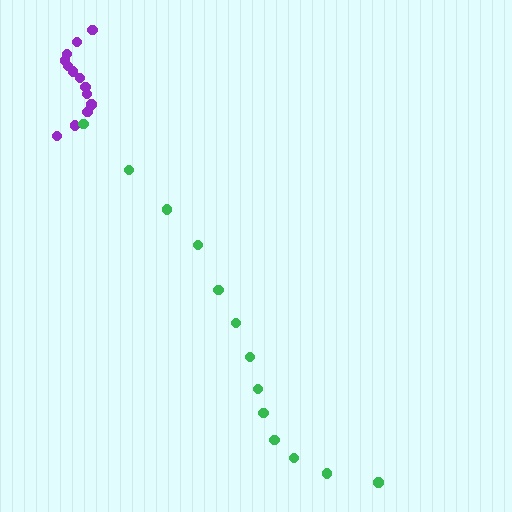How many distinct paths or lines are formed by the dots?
There are 2 distinct paths.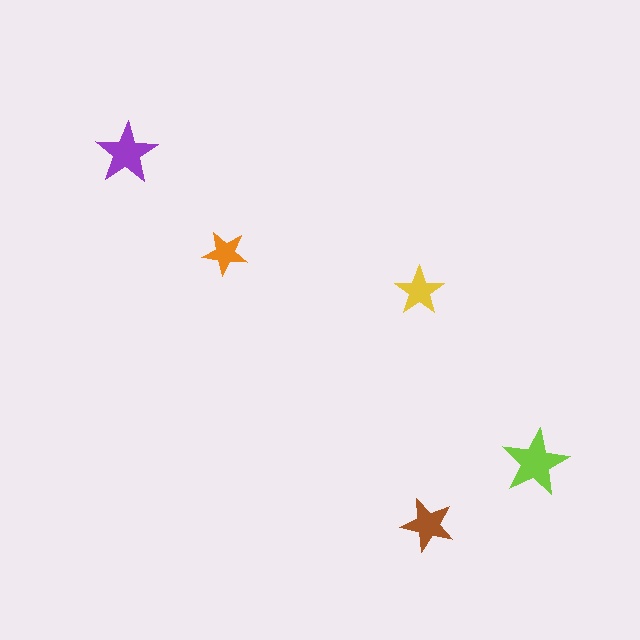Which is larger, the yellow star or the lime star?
The lime one.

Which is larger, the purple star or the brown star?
The purple one.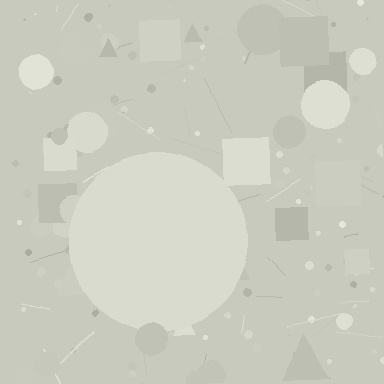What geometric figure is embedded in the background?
A circle is embedded in the background.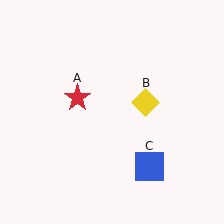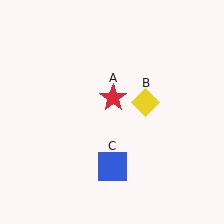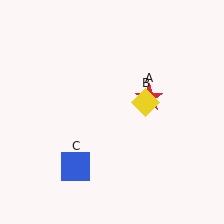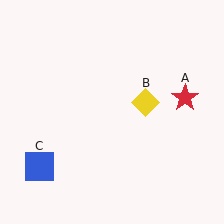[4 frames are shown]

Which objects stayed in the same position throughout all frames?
Yellow diamond (object B) remained stationary.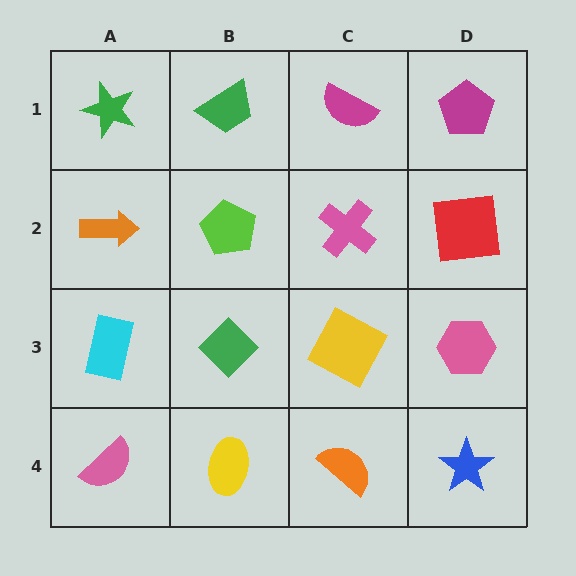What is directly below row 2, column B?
A green diamond.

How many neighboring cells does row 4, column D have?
2.